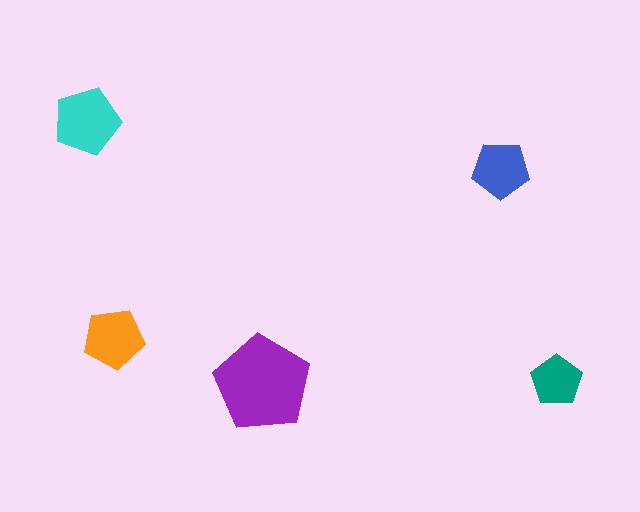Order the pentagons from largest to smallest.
the purple one, the cyan one, the orange one, the blue one, the teal one.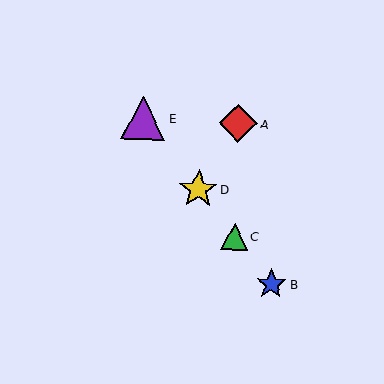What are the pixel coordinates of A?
Object A is at (238, 123).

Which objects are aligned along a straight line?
Objects B, C, D, E are aligned along a straight line.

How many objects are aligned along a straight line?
4 objects (B, C, D, E) are aligned along a straight line.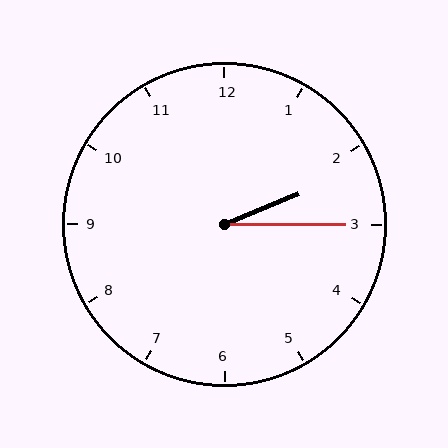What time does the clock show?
2:15.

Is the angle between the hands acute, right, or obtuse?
It is acute.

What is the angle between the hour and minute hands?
Approximately 22 degrees.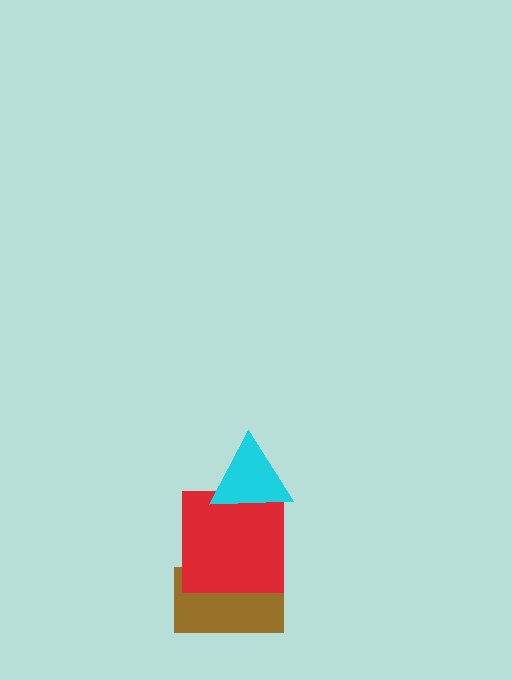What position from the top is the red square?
The red square is 2nd from the top.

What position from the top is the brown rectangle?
The brown rectangle is 3rd from the top.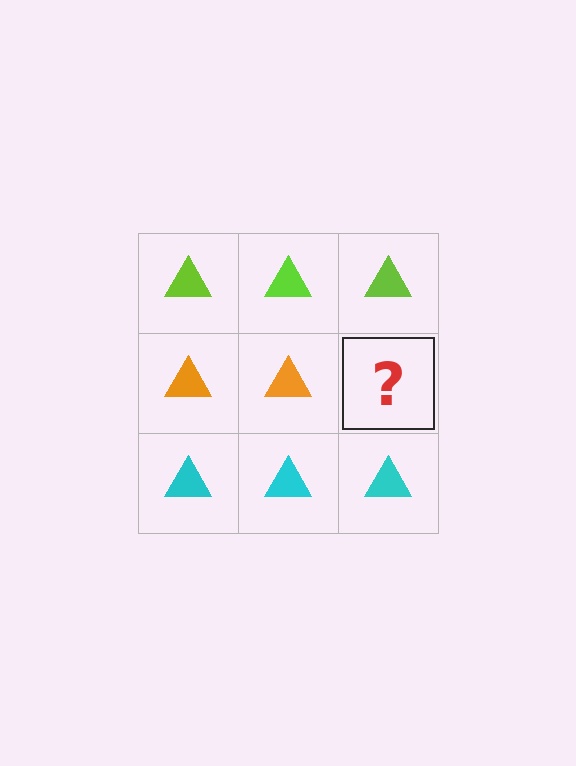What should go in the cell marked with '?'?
The missing cell should contain an orange triangle.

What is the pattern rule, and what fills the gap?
The rule is that each row has a consistent color. The gap should be filled with an orange triangle.